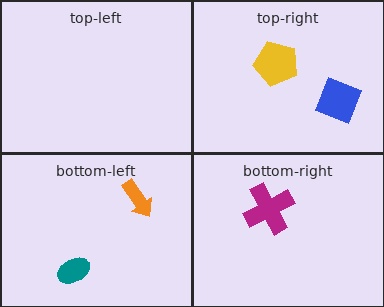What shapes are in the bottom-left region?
The teal ellipse, the orange arrow.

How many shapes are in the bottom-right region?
1.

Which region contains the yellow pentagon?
The top-right region.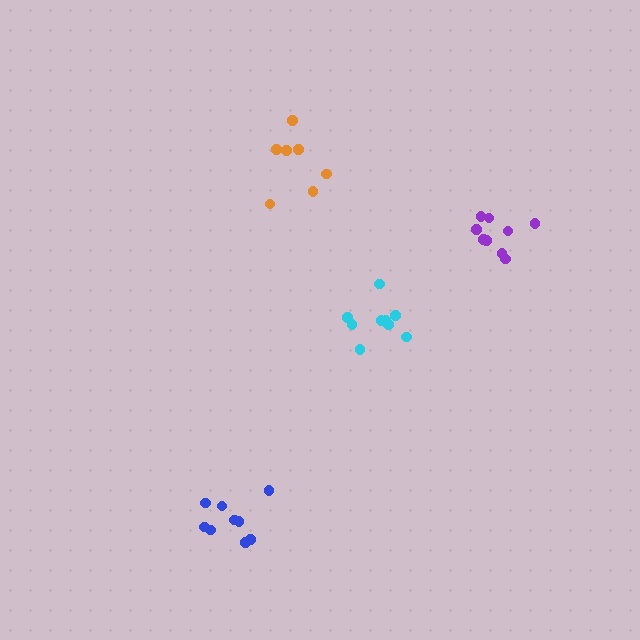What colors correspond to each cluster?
The clusters are colored: blue, cyan, orange, purple.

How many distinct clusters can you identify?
There are 4 distinct clusters.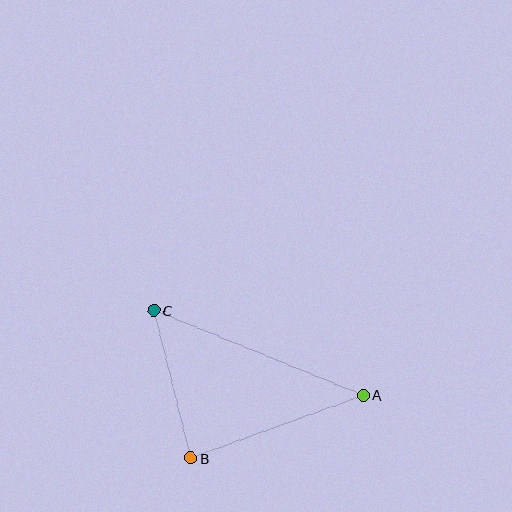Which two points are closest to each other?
Points B and C are closest to each other.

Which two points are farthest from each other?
Points A and C are farthest from each other.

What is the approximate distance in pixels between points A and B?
The distance between A and B is approximately 184 pixels.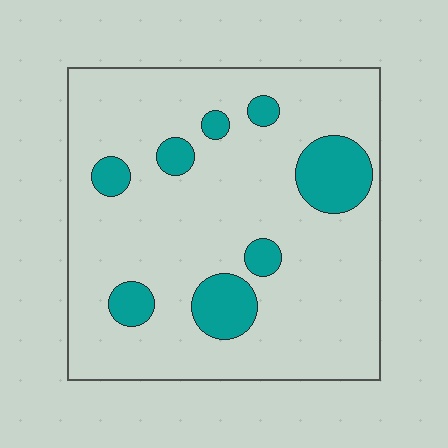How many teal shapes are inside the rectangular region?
8.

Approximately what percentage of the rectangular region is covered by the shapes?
Approximately 15%.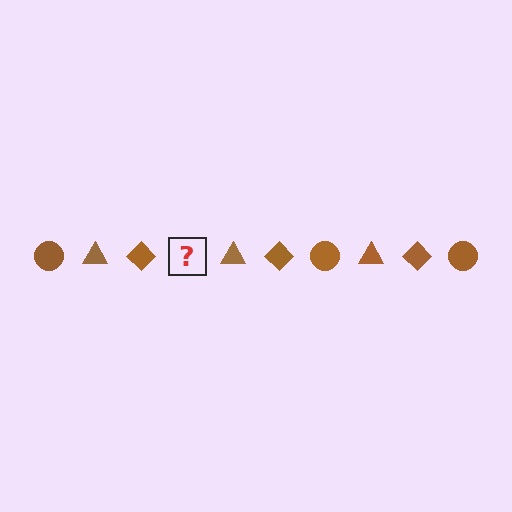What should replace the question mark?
The question mark should be replaced with a brown circle.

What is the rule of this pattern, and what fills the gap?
The rule is that the pattern cycles through circle, triangle, diamond shapes in brown. The gap should be filled with a brown circle.